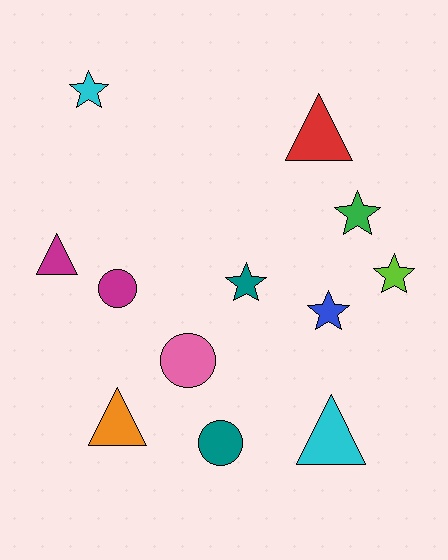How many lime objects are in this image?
There is 1 lime object.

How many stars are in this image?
There are 5 stars.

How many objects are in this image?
There are 12 objects.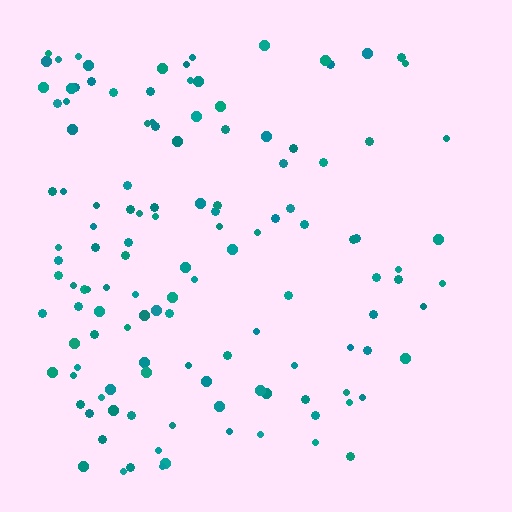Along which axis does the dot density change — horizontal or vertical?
Horizontal.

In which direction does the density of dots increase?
From right to left, with the left side densest.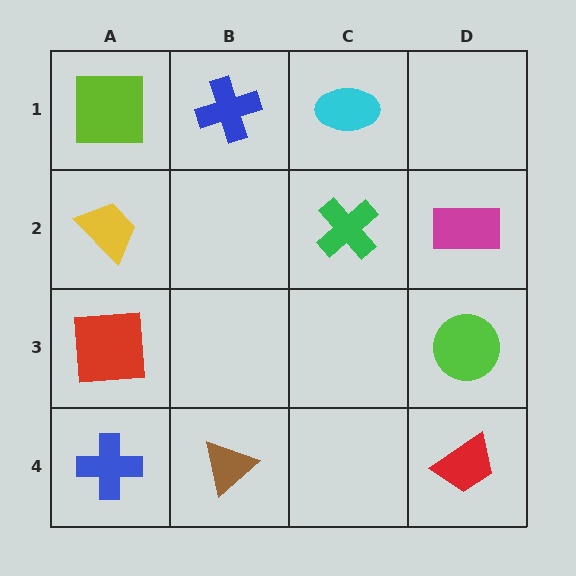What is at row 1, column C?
A cyan ellipse.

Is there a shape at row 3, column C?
No, that cell is empty.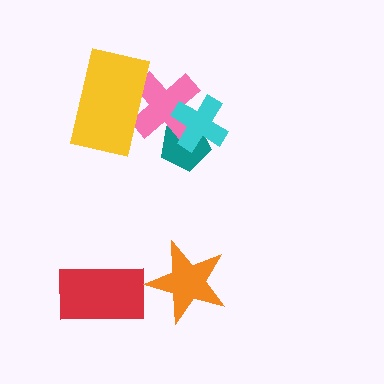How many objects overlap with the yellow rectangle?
1 object overlaps with the yellow rectangle.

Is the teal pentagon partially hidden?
Yes, it is partially covered by another shape.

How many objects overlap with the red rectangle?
0 objects overlap with the red rectangle.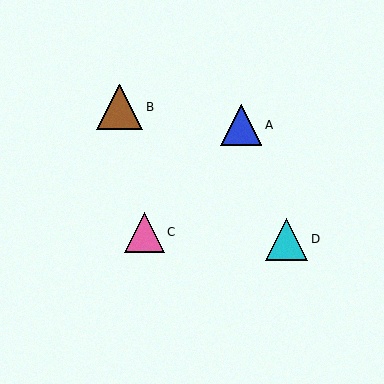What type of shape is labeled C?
Shape C is a pink triangle.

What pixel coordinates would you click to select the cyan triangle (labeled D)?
Click at (287, 239) to select the cyan triangle D.